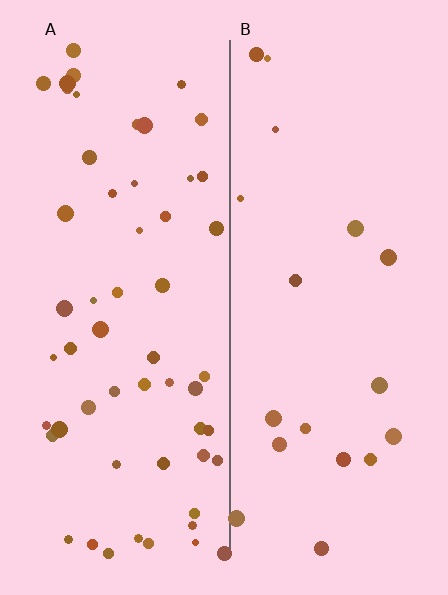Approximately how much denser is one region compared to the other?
Approximately 3.0× — region A over region B.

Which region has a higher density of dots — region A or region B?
A (the left).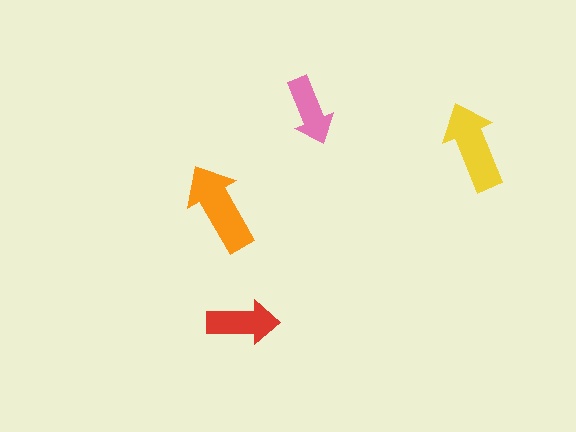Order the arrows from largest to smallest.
the orange one, the yellow one, the red one, the pink one.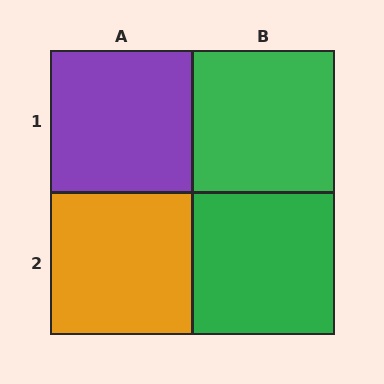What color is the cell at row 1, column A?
Purple.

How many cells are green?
2 cells are green.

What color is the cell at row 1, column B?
Green.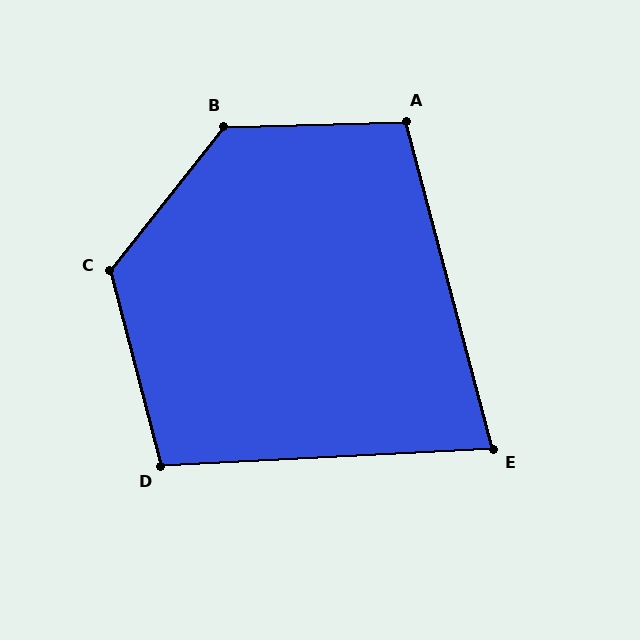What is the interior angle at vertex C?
Approximately 127 degrees (obtuse).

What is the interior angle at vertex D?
Approximately 102 degrees (obtuse).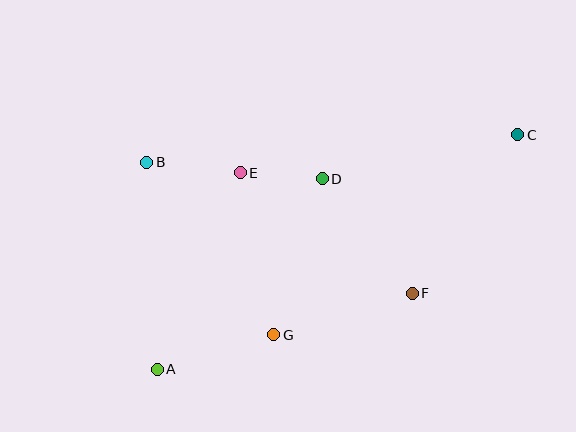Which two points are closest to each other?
Points D and E are closest to each other.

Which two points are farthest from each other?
Points A and C are farthest from each other.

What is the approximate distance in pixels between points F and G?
The distance between F and G is approximately 144 pixels.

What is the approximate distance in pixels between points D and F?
The distance between D and F is approximately 146 pixels.